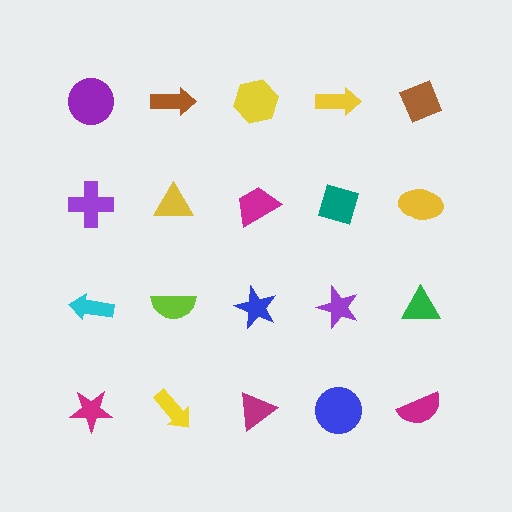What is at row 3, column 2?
A lime semicircle.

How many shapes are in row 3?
5 shapes.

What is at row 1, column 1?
A purple circle.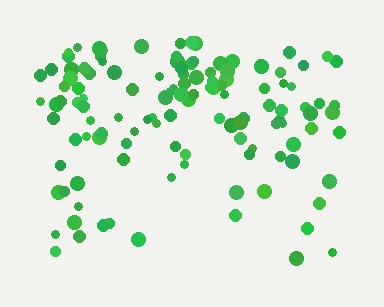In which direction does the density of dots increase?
From bottom to top, with the top side densest.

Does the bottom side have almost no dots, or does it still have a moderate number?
Still a moderate number, just noticeably fewer than the top.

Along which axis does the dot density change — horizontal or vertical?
Vertical.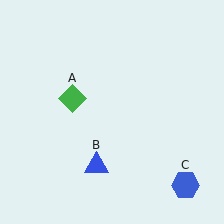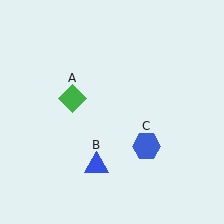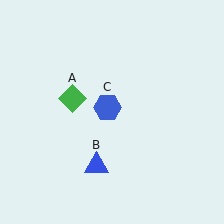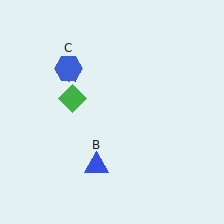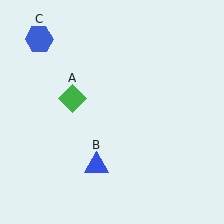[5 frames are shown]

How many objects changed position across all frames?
1 object changed position: blue hexagon (object C).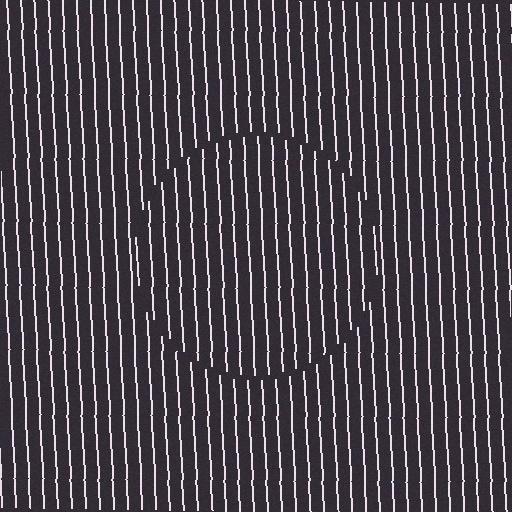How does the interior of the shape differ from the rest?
The interior of the shape contains the same grating, shifted by half a period — the contour is defined by the phase discontinuity where line-ends from the inner and outer gratings abut.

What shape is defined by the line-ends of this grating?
An illusory circle. The interior of the shape contains the same grating, shifted by half a period — the contour is defined by the phase discontinuity where line-ends from the inner and outer gratings abut.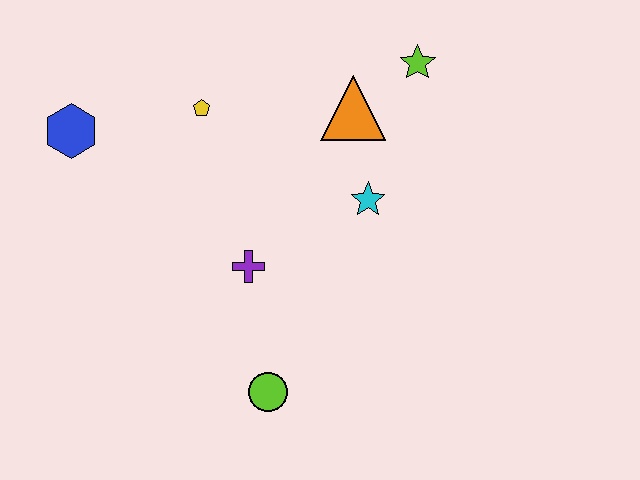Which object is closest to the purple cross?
The lime circle is closest to the purple cross.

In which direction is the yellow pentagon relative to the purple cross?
The yellow pentagon is above the purple cross.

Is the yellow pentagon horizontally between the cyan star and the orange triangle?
No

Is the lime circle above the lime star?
No